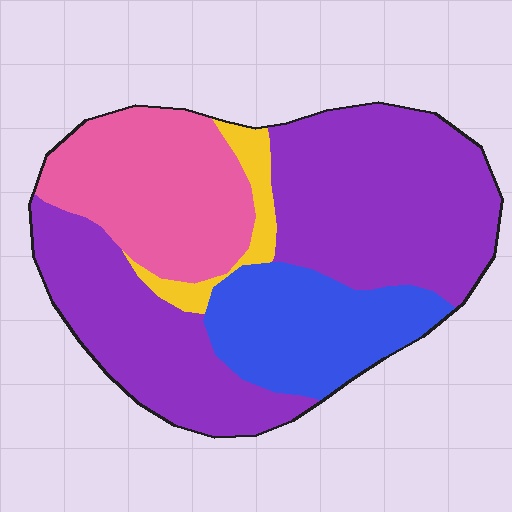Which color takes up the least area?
Yellow, at roughly 5%.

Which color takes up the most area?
Purple, at roughly 55%.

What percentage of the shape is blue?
Blue covers roughly 20% of the shape.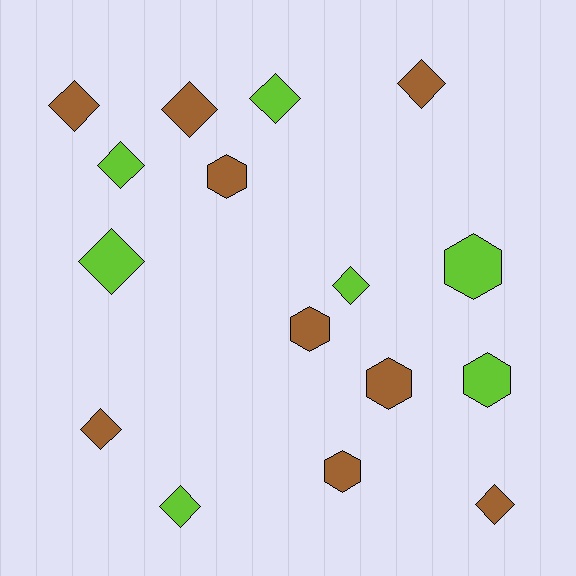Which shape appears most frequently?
Diamond, with 10 objects.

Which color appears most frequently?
Brown, with 9 objects.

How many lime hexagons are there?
There are 2 lime hexagons.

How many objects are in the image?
There are 16 objects.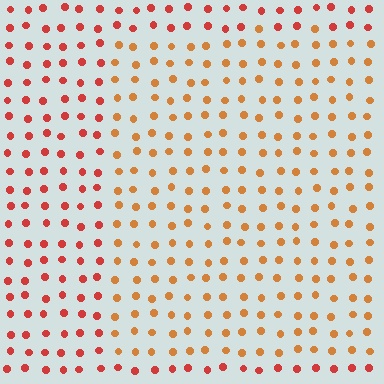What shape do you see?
I see a rectangle.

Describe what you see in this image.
The image is filled with small red elements in a uniform arrangement. A rectangle-shaped region is visible where the elements are tinted to a slightly different hue, forming a subtle color boundary.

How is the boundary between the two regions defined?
The boundary is defined purely by a slight shift in hue (about 29 degrees). Spacing, size, and orientation are identical on both sides.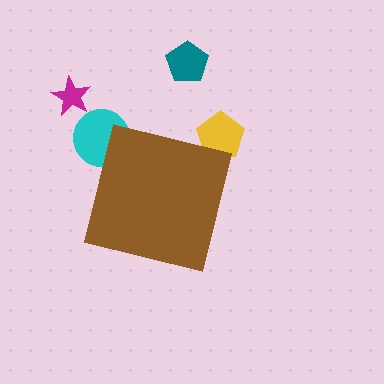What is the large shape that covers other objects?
A brown square.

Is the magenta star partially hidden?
No, the magenta star is fully visible.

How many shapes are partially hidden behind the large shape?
2 shapes are partially hidden.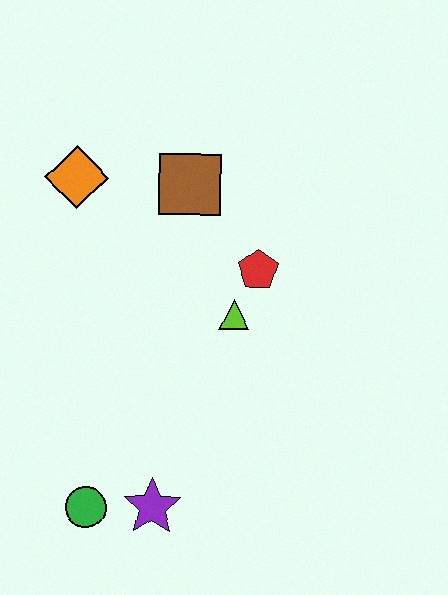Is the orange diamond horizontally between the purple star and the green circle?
No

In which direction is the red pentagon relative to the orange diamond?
The red pentagon is to the right of the orange diamond.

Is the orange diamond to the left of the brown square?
Yes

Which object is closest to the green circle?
The purple star is closest to the green circle.